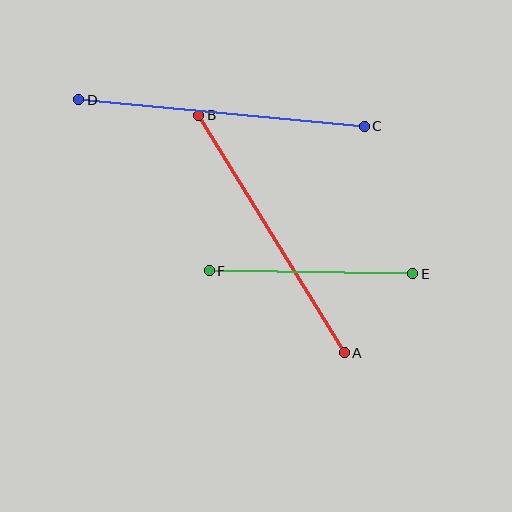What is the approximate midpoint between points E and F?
The midpoint is at approximately (311, 272) pixels.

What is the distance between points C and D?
The distance is approximately 287 pixels.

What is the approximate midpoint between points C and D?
The midpoint is at approximately (222, 113) pixels.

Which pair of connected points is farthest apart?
Points C and D are farthest apart.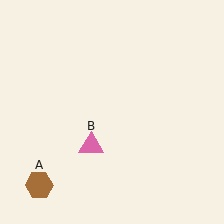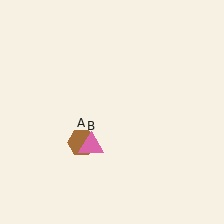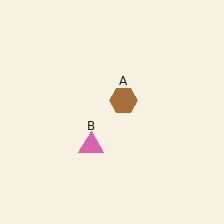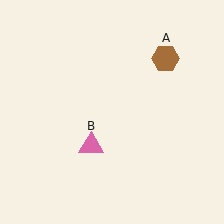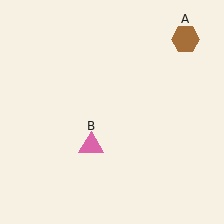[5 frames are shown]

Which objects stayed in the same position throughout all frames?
Pink triangle (object B) remained stationary.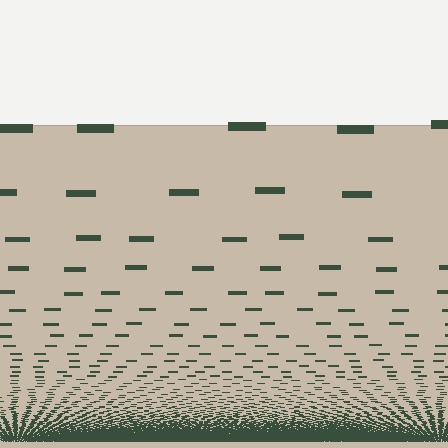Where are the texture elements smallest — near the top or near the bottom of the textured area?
Near the bottom.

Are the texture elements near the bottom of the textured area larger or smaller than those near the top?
Smaller. The gradient is inverted — elements near the bottom are smaller and denser.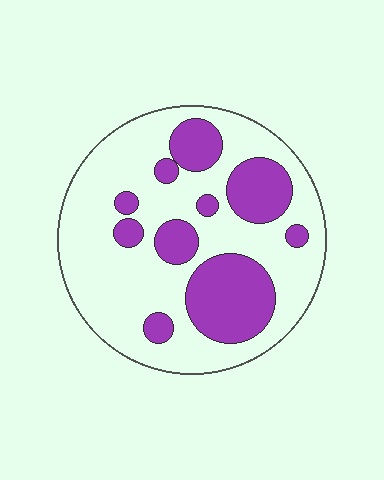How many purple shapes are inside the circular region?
10.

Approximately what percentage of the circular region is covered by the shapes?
Approximately 30%.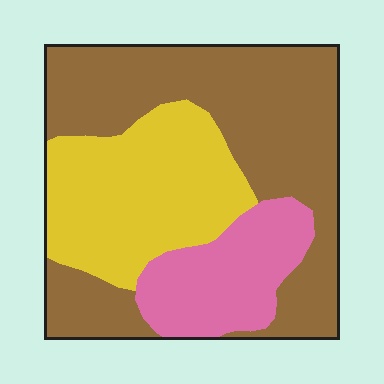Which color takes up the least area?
Pink, at roughly 20%.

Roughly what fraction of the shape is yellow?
Yellow covers around 30% of the shape.